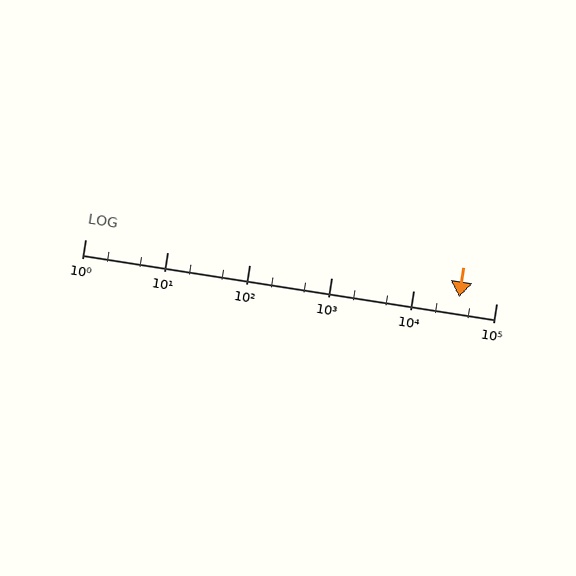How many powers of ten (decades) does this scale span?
The scale spans 5 decades, from 1 to 100000.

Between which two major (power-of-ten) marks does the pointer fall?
The pointer is between 10000 and 100000.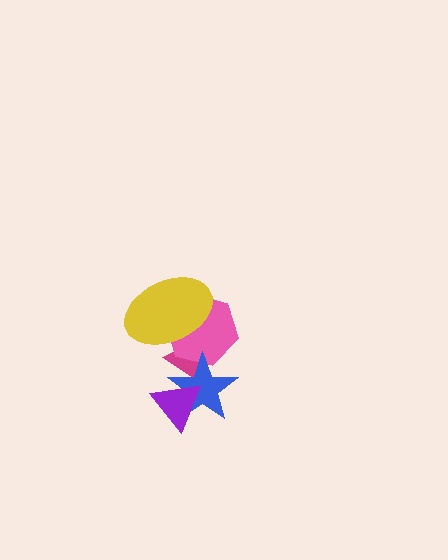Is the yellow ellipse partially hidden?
No, no other shape covers it.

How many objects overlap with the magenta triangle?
4 objects overlap with the magenta triangle.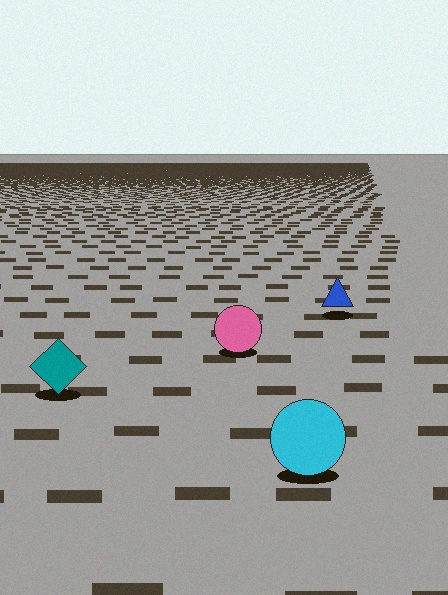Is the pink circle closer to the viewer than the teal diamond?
No. The teal diamond is closer — you can tell from the texture gradient: the ground texture is coarser near it.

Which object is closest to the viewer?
The cyan circle is closest. The texture marks near it are larger and more spread out.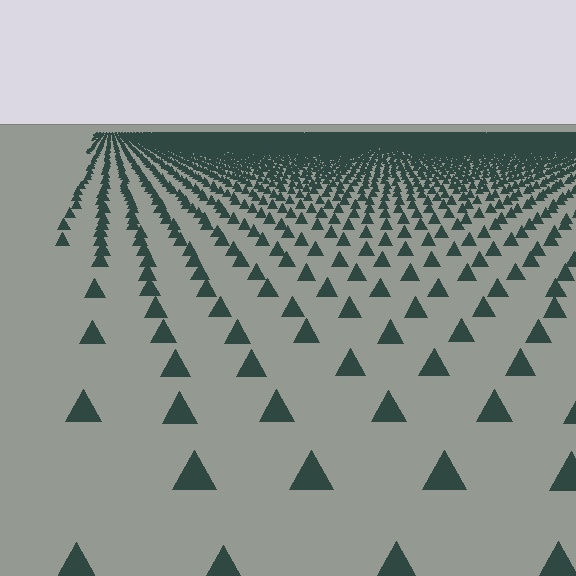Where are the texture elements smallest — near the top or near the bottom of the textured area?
Near the top.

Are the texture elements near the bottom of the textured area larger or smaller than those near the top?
Larger. Near the bottom, elements are closer to the viewer and appear at a bigger on-screen size.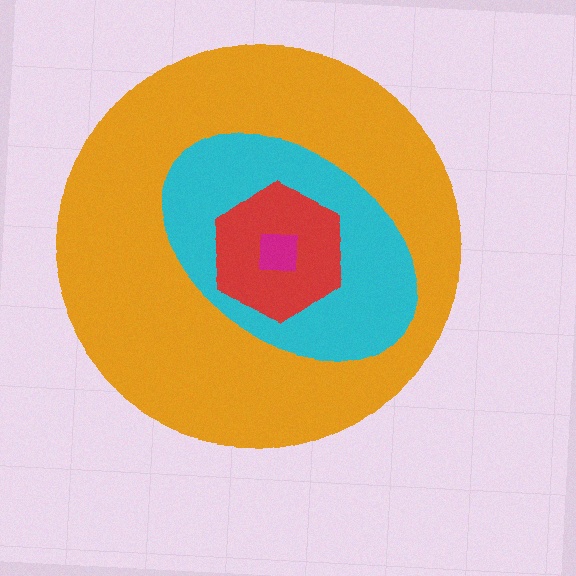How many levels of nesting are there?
4.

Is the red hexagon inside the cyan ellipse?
Yes.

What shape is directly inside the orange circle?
The cyan ellipse.